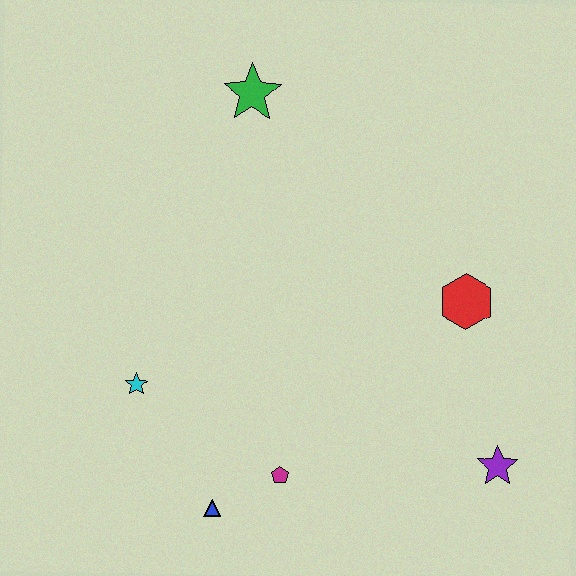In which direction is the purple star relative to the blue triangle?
The purple star is to the right of the blue triangle.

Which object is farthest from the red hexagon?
The cyan star is farthest from the red hexagon.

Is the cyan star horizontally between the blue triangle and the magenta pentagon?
No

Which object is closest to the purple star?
The red hexagon is closest to the purple star.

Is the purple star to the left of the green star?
No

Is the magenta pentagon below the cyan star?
Yes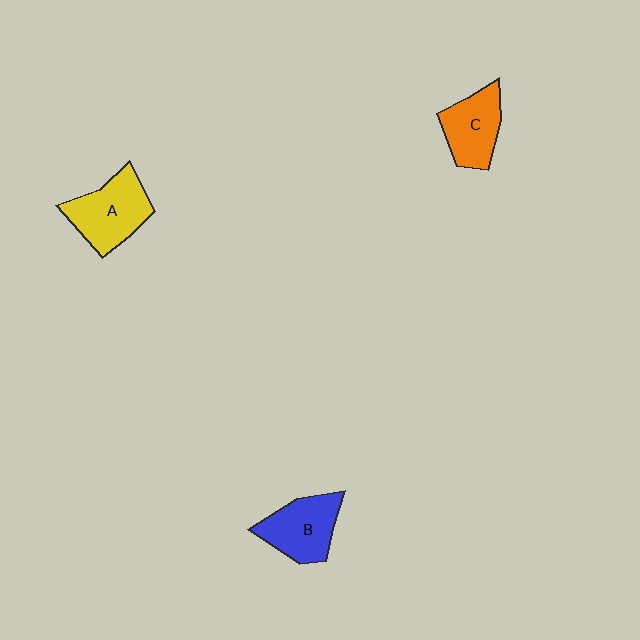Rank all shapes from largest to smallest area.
From largest to smallest: A (yellow), B (blue), C (orange).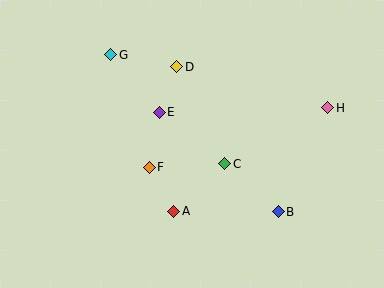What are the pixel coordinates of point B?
Point B is at (278, 212).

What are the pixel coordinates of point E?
Point E is at (159, 112).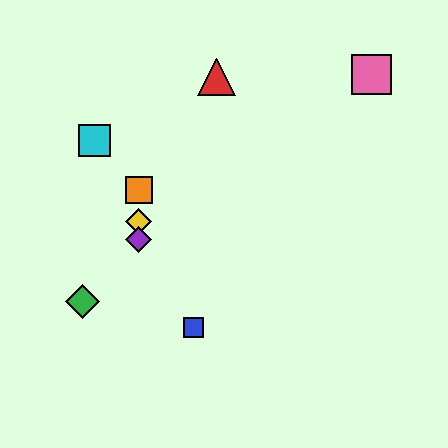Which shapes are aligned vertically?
The yellow diamond, the purple diamond, the orange square are aligned vertically.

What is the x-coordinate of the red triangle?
The red triangle is at x≈217.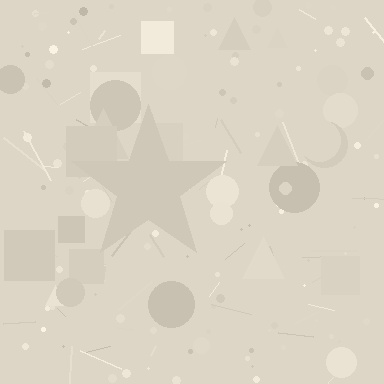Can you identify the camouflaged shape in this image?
The camouflaged shape is a star.